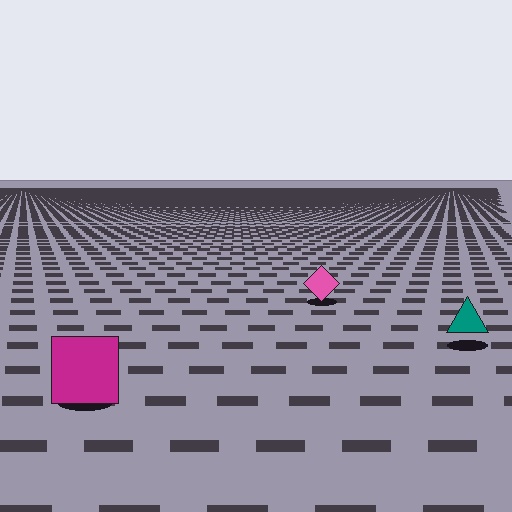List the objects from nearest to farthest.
From nearest to farthest: the magenta square, the teal triangle, the pink diamond.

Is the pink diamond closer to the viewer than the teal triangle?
No. The teal triangle is closer — you can tell from the texture gradient: the ground texture is coarser near it.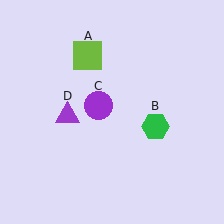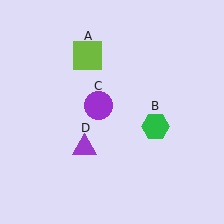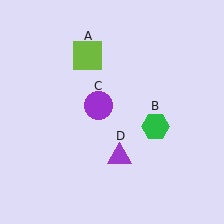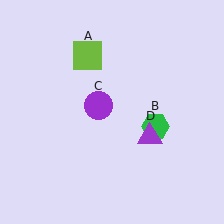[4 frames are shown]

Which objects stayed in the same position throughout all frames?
Lime square (object A) and green hexagon (object B) and purple circle (object C) remained stationary.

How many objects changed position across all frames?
1 object changed position: purple triangle (object D).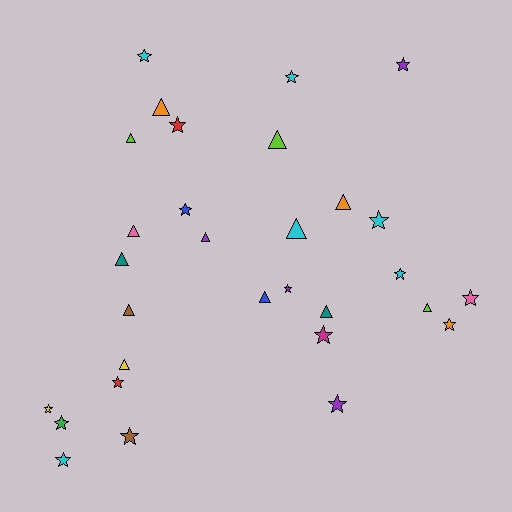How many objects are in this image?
There are 30 objects.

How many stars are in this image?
There are 17 stars.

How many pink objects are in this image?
There are 2 pink objects.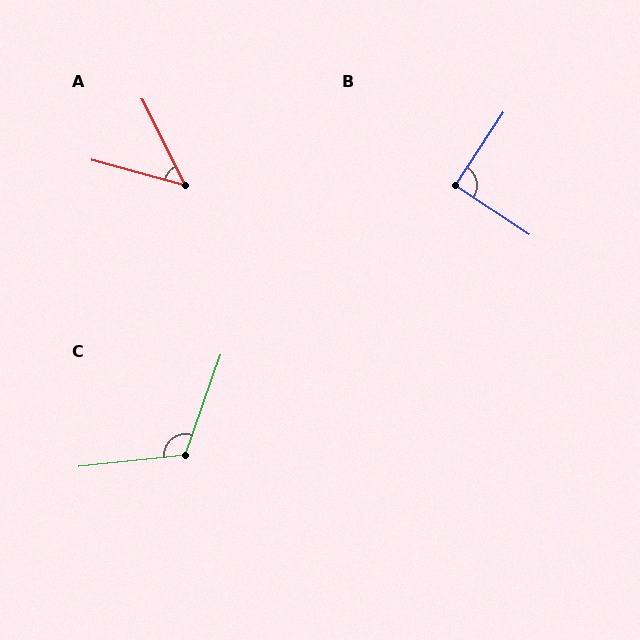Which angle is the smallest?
A, at approximately 49 degrees.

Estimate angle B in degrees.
Approximately 90 degrees.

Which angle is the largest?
C, at approximately 116 degrees.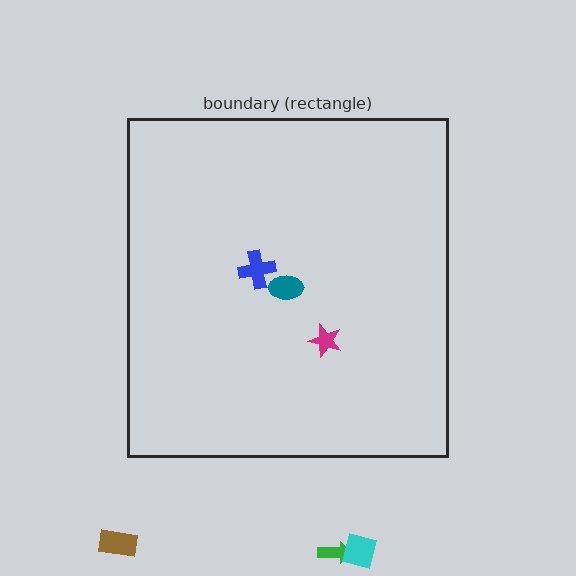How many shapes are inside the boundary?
3 inside, 3 outside.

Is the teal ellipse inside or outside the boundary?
Inside.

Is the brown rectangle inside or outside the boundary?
Outside.